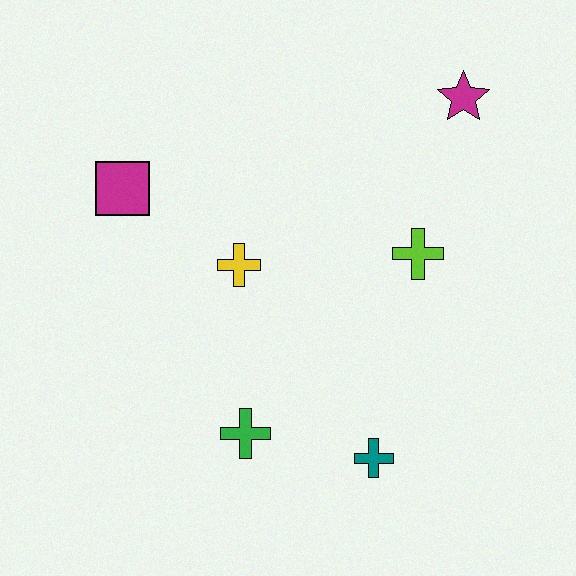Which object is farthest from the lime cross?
The magenta square is farthest from the lime cross.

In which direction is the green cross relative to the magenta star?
The green cross is below the magenta star.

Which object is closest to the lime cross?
The magenta star is closest to the lime cross.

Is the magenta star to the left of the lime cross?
No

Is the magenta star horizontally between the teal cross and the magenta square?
No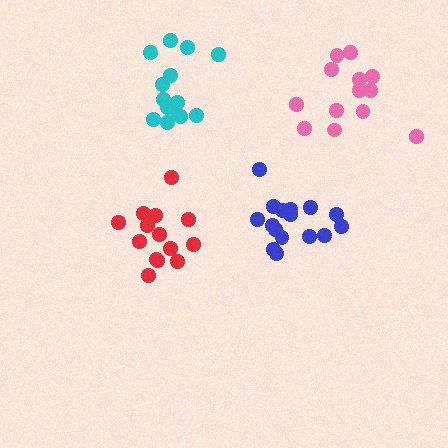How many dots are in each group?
Group 1: 13 dots, Group 2: 14 dots, Group 3: 16 dots, Group 4: 14 dots (57 total).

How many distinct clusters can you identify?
There are 4 distinct clusters.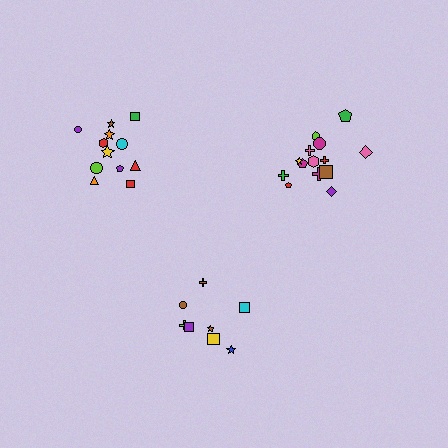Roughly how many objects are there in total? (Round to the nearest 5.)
Roughly 35 objects in total.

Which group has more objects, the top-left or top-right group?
The top-right group.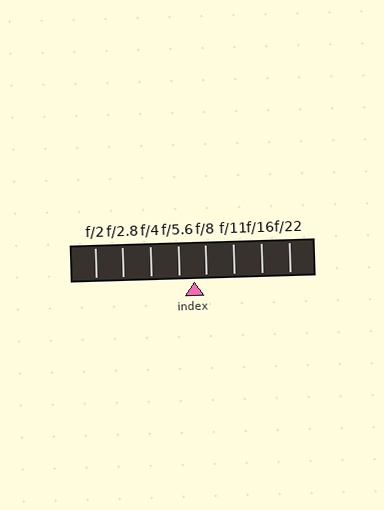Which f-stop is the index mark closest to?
The index mark is closest to f/8.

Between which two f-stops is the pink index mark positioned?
The index mark is between f/5.6 and f/8.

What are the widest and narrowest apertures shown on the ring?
The widest aperture shown is f/2 and the narrowest is f/22.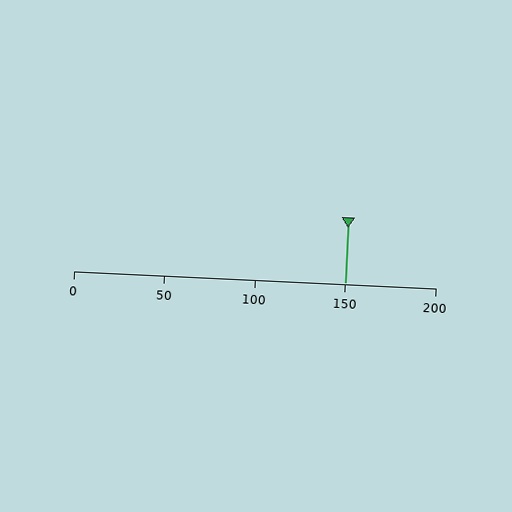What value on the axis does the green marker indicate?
The marker indicates approximately 150.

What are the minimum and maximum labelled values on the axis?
The axis runs from 0 to 200.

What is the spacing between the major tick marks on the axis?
The major ticks are spaced 50 apart.